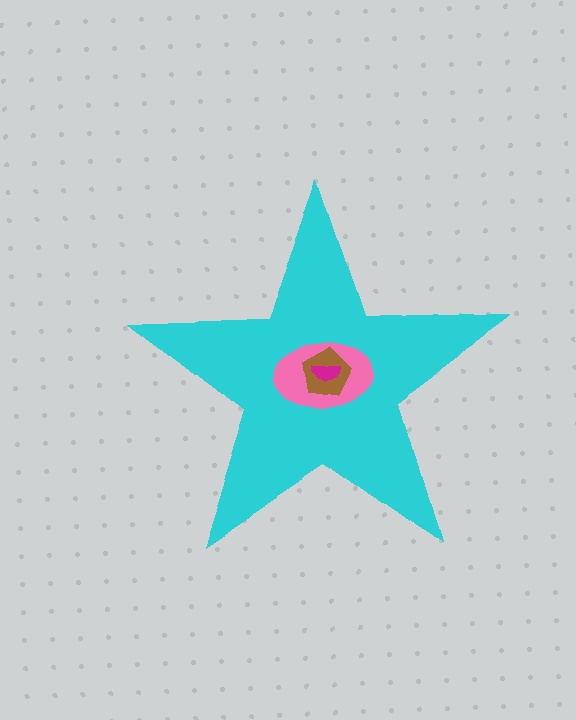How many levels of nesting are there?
4.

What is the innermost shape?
The magenta semicircle.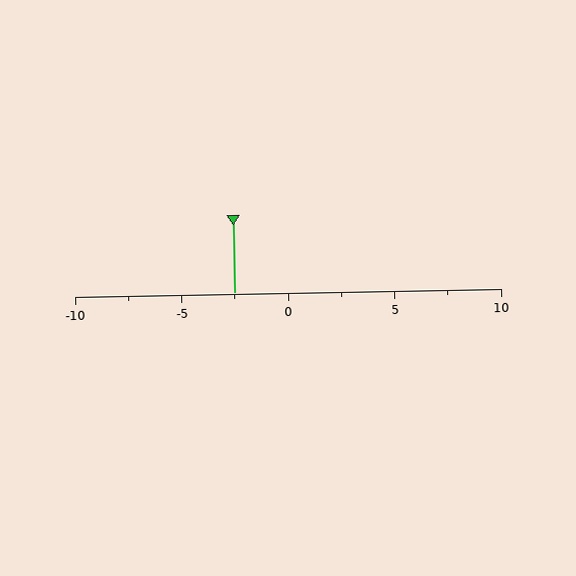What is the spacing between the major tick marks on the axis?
The major ticks are spaced 5 apart.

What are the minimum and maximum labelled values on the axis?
The axis runs from -10 to 10.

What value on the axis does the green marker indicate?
The marker indicates approximately -2.5.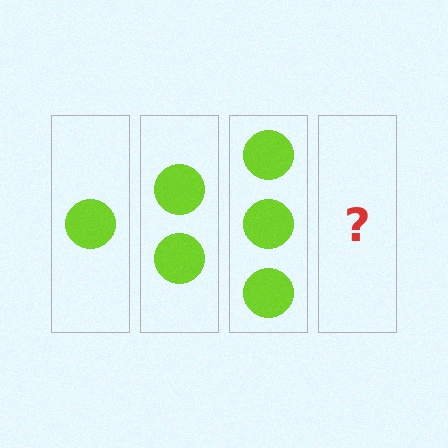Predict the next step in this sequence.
The next step is 4 circles.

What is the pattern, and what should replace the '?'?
The pattern is that each step adds one more circle. The '?' should be 4 circles.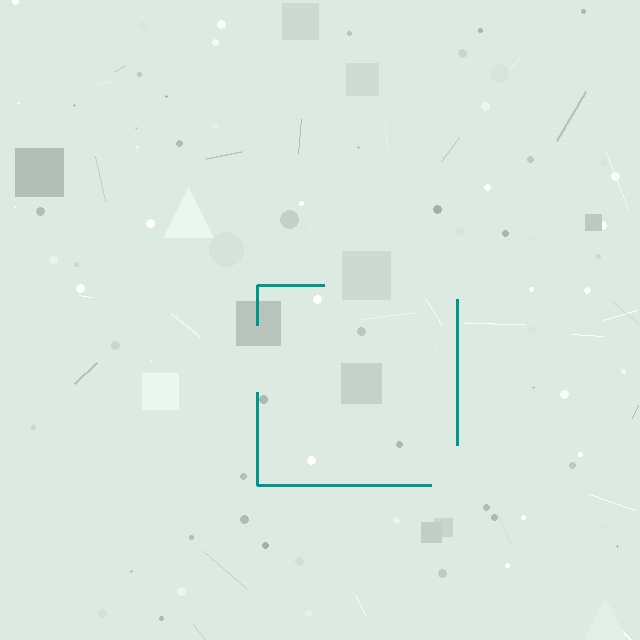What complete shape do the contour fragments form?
The contour fragments form a square.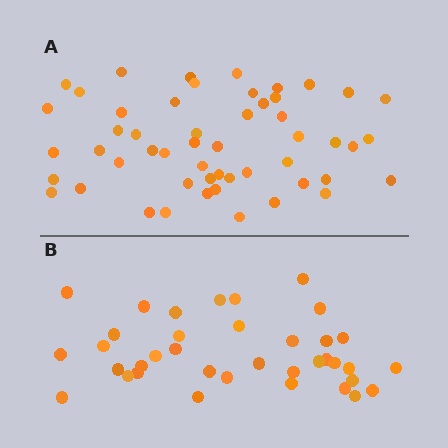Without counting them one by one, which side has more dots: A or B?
Region A (the top region) has more dots.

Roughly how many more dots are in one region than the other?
Region A has approximately 15 more dots than region B.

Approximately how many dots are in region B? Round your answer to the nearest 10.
About 40 dots. (The exact count is 37, which rounds to 40.)